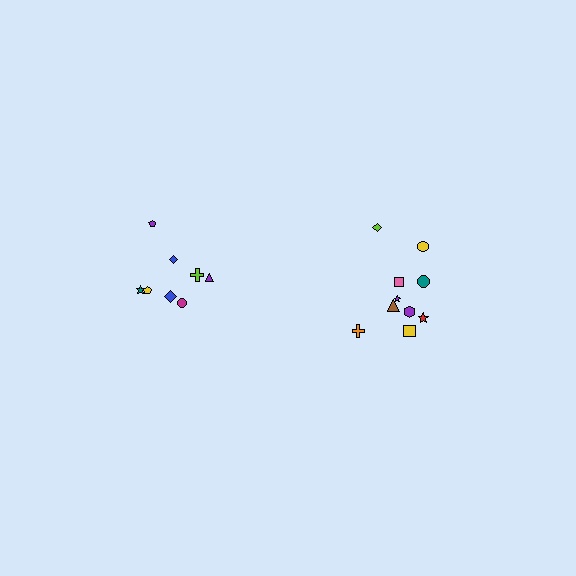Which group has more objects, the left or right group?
The right group.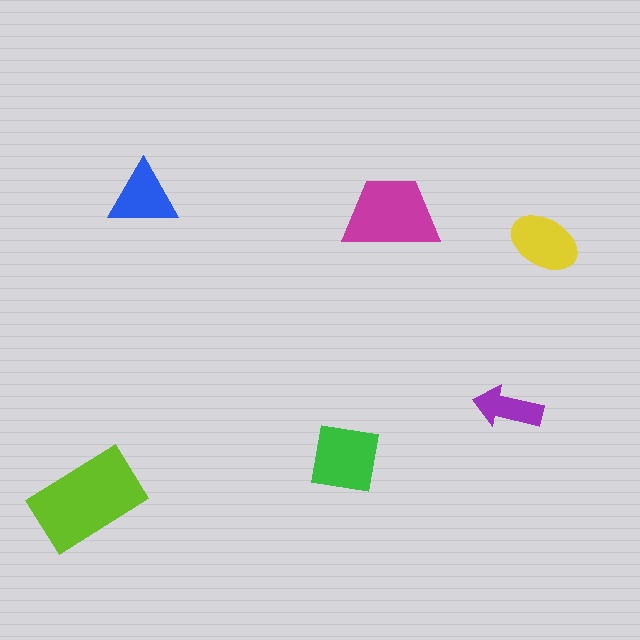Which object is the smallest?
The purple arrow.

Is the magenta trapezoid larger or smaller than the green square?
Larger.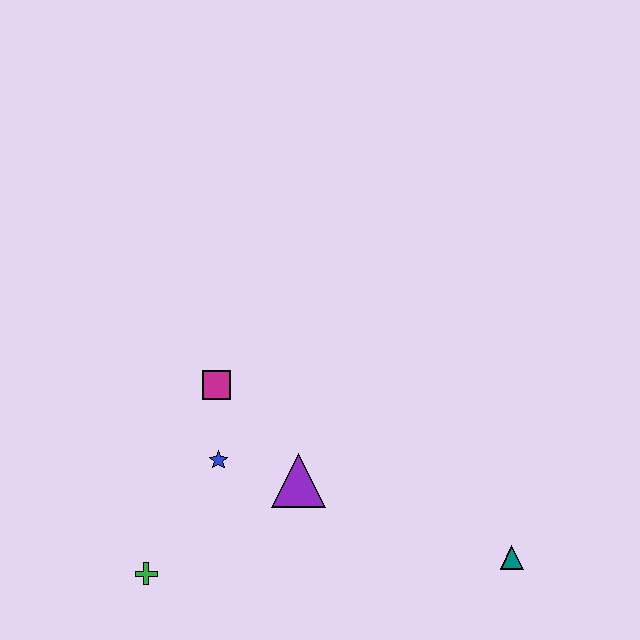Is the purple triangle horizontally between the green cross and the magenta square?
No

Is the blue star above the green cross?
Yes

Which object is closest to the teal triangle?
The purple triangle is closest to the teal triangle.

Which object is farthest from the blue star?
The teal triangle is farthest from the blue star.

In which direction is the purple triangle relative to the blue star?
The purple triangle is to the right of the blue star.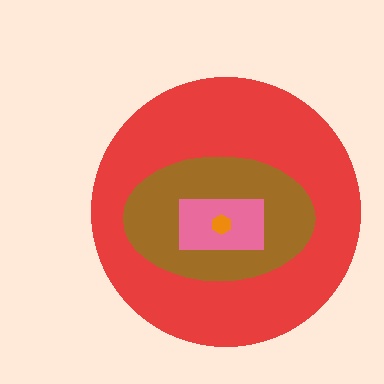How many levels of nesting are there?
4.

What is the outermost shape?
The red circle.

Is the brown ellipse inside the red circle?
Yes.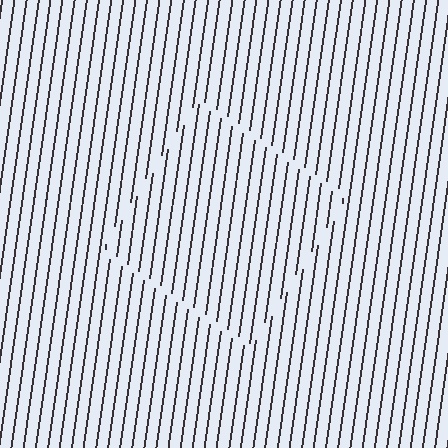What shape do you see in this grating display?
An illusory square. The interior of the shape contains the same grating, shifted by half a period — the contour is defined by the phase discontinuity where line-ends from the inner and outer gratings abut.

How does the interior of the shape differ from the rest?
The interior of the shape contains the same grating, shifted by half a period — the contour is defined by the phase discontinuity where line-ends from the inner and outer gratings abut.